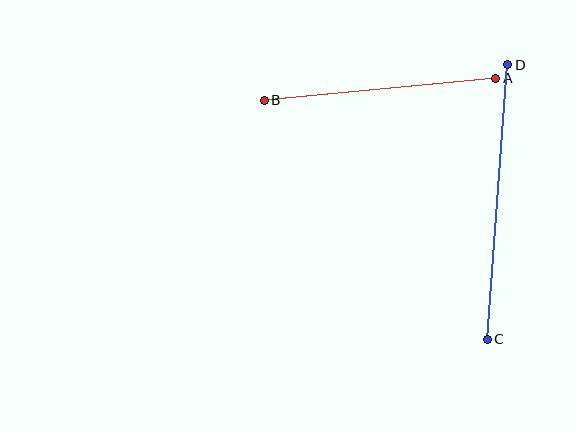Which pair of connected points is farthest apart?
Points C and D are farthest apart.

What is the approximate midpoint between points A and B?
The midpoint is at approximately (380, 89) pixels.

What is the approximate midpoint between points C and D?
The midpoint is at approximately (498, 202) pixels.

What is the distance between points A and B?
The distance is approximately 232 pixels.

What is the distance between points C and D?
The distance is approximately 275 pixels.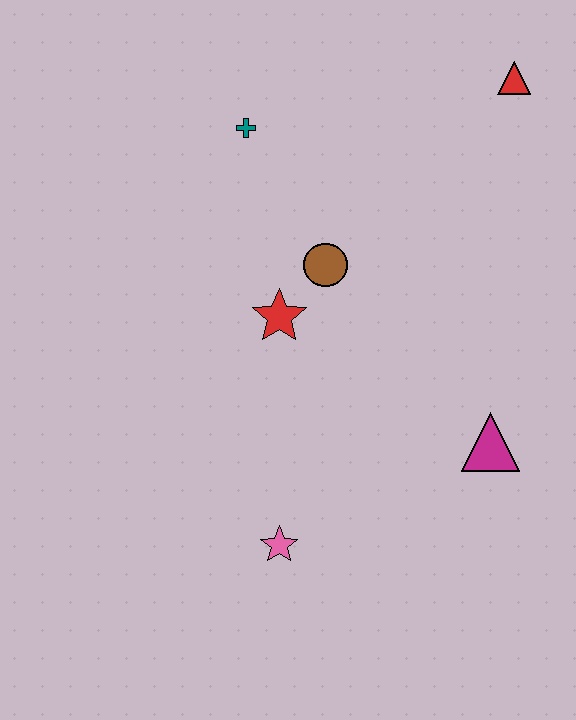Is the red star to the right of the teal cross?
Yes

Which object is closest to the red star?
The brown circle is closest to the red star.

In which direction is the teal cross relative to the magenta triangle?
The teal cross is above the magenta triangle.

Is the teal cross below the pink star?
No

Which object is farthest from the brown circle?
The pink star is farthest from the brown circle.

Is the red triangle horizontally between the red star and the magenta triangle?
No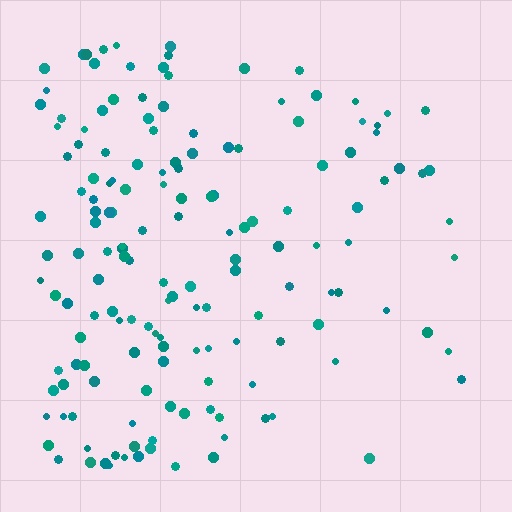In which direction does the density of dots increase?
From right to left, with the left side densest.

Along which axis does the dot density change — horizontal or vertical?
Horizontal.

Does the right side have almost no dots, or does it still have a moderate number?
Still a moderate number, just noticeably fewer than the left.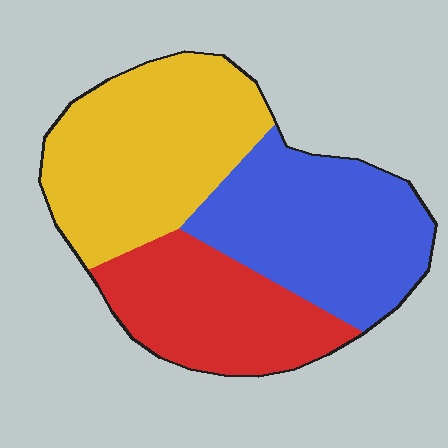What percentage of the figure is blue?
Blue takes up between a third and a half of the figure.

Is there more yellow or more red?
Yellow.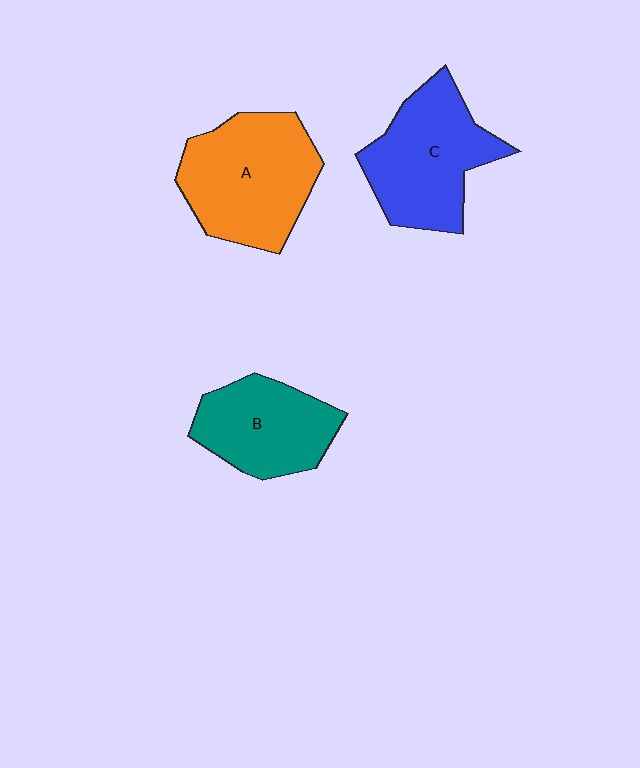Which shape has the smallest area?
Shape B (teal).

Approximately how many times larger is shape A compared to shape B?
Approximately 1.3 times.